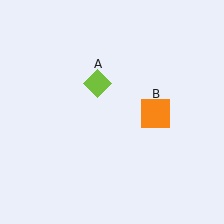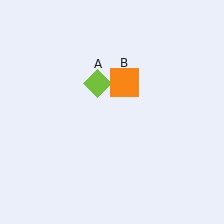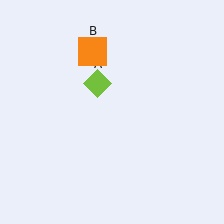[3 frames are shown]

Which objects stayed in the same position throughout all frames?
Lime diamond (object A) remained stationary.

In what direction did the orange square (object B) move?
The orange square (object B) moved up and to the left.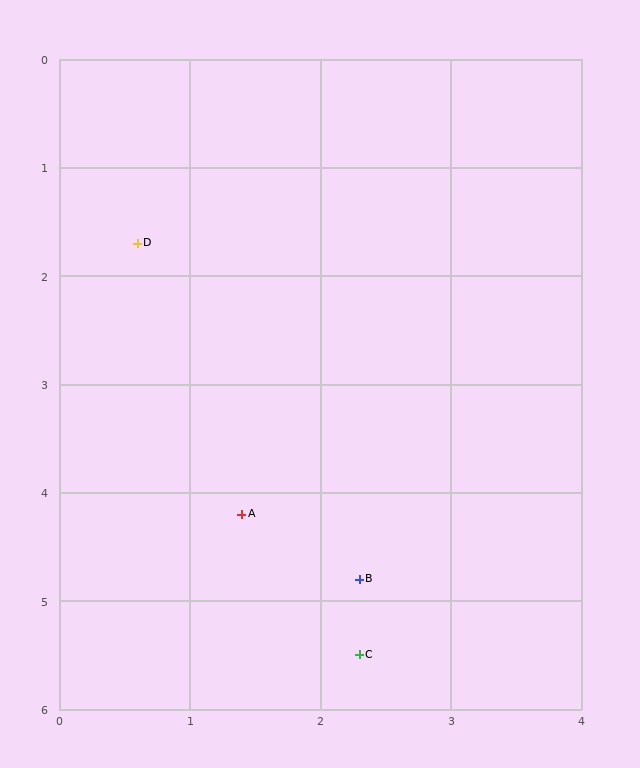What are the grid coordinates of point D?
Point D is at approximately (0.6, 1.7).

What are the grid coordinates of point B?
Point B is at approximately (2.3, 4.8).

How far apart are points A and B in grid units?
Points A and B are about 1.1 grid units apart.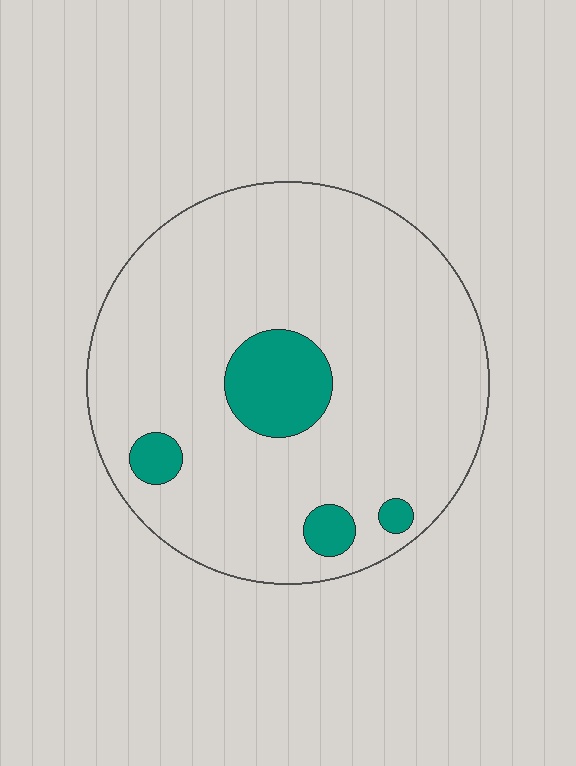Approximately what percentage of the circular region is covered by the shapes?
Approximately 10%.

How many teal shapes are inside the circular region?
4.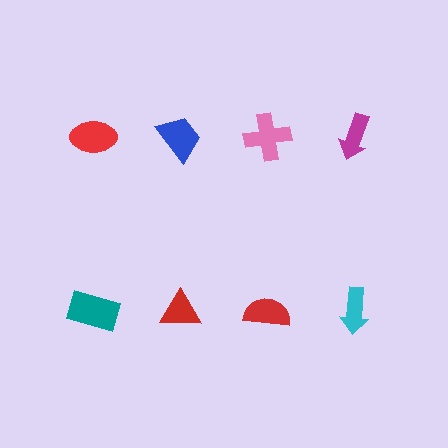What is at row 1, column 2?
A blue trapezoid.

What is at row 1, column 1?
A red ellipse.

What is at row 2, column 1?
A teal rectangle.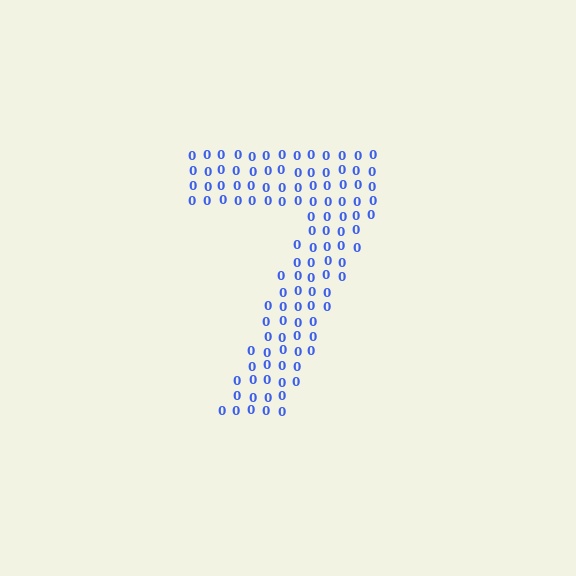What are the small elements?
The small elements are digit 0's.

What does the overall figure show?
The overall figure shows the digit 7.